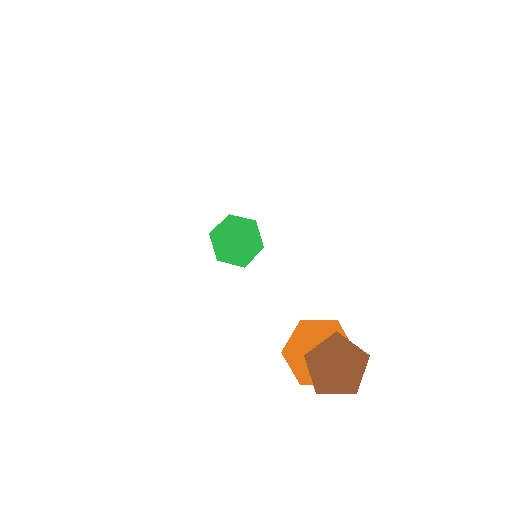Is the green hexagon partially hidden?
No, no other shape covers it.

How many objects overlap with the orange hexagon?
1 object overlaps with the orange hexagon.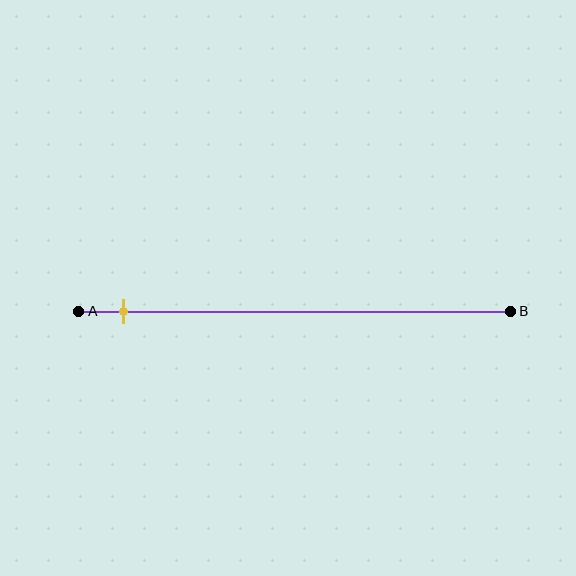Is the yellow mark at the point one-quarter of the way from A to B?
No, the mark is at about 10% from A, not at the 25% one-quarter point.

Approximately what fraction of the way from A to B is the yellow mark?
The yellow mark is approximately 10% of the way from A to B.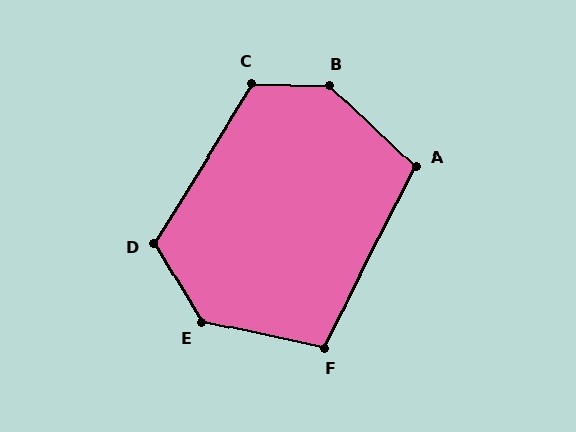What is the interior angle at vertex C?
Approximately 120 degrees (obtuse).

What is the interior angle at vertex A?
Approximately 107 degrees (obtuse).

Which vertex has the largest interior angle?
B, at approximately 138 degrees.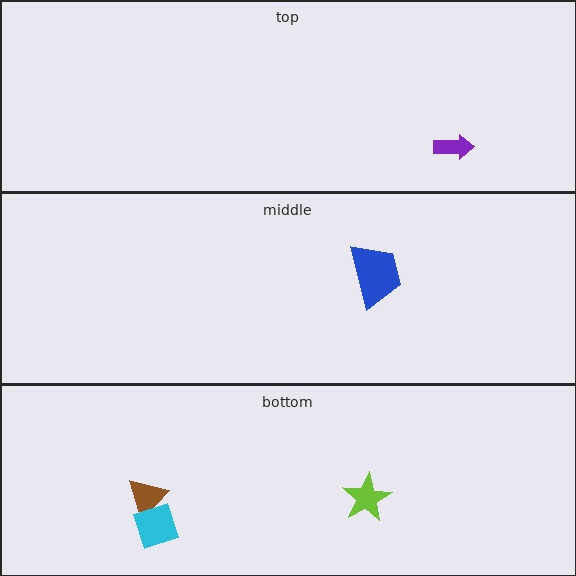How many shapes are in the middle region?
1.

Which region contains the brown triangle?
The bottom region.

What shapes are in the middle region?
The blue trapezoid.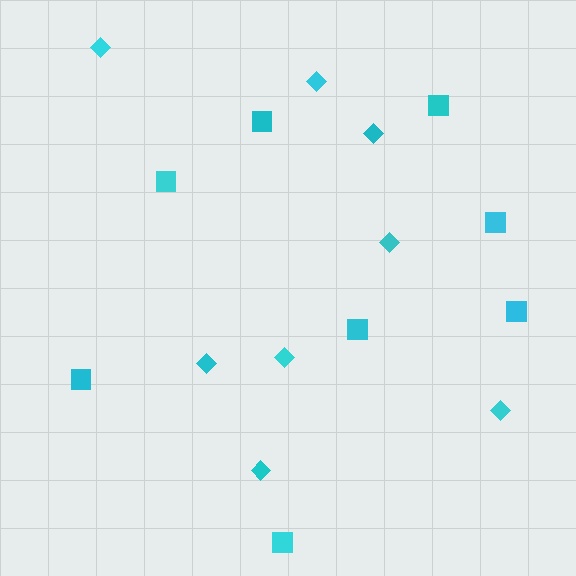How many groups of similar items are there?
There are 2 groups: one group of squares (8) and one group of diamonds (8).